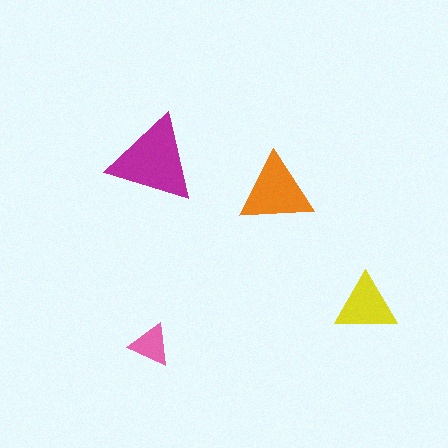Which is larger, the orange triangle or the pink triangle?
The orange one.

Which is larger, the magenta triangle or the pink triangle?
The magenta one.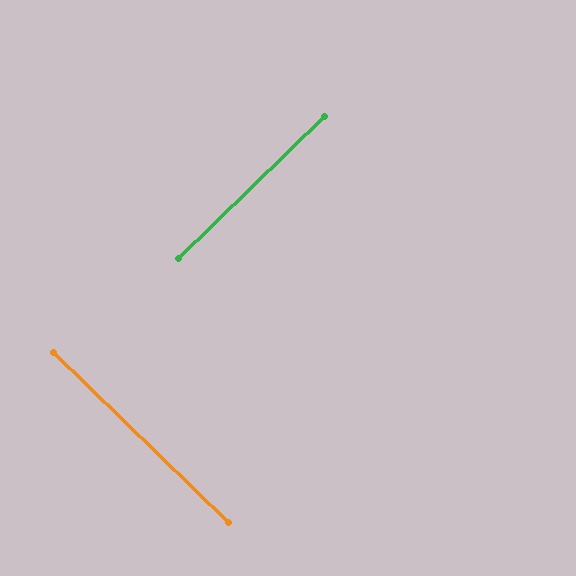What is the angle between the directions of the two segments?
Approximately 88 degrees.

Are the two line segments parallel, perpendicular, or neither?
Perpendicular — they meet at approximately 88°.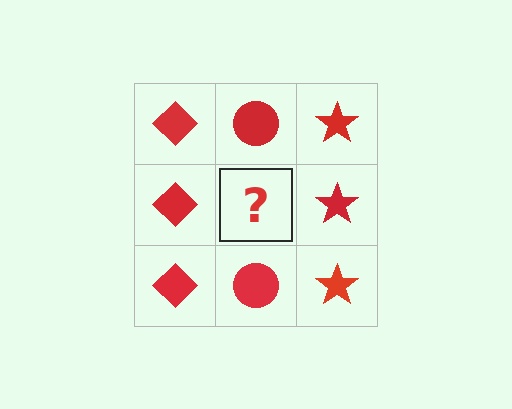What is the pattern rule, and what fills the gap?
The rule is that each column has a consistent shape. The gap should be filled with a red circle.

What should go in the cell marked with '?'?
The missing cell should contain a red circle.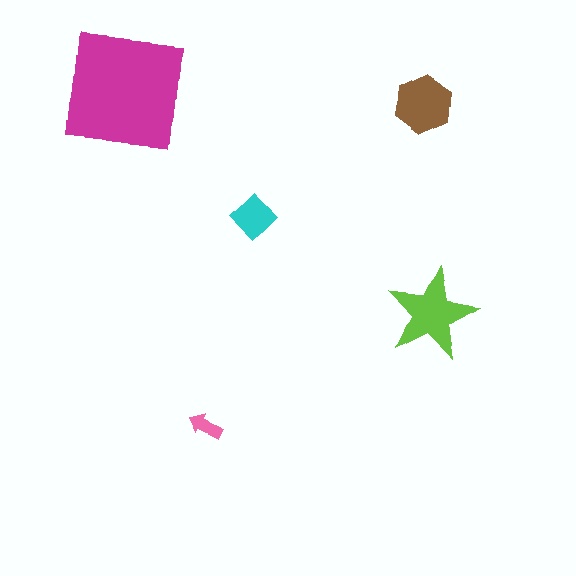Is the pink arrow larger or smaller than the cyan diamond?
Smaller.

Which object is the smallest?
The pink arrow.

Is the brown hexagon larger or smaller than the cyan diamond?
Larger.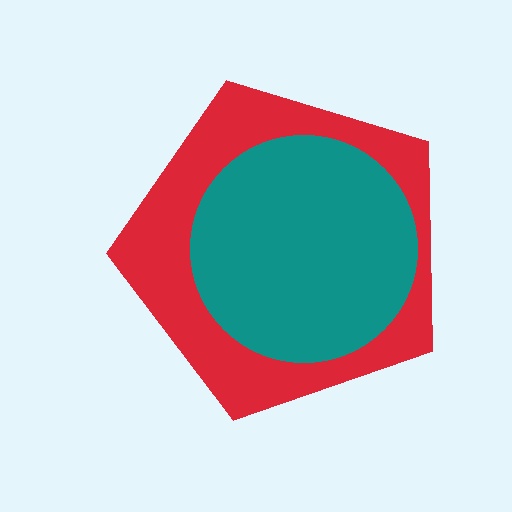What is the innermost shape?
The teal circle.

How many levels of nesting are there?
2.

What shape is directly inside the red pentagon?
The teal circle.